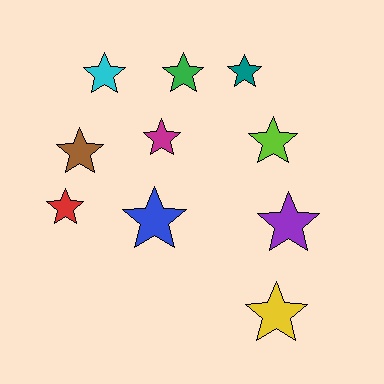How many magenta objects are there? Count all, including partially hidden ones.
There is 1 magenta object.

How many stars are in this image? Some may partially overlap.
There are 10 stars.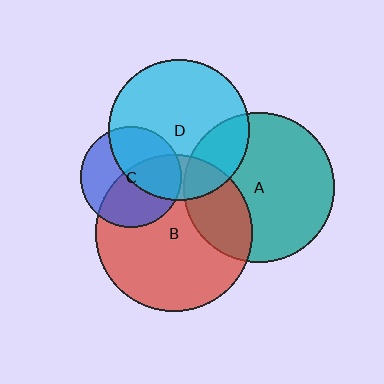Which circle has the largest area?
Circle B (red).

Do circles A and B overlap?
Yes.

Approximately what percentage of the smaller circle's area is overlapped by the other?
Approximately 25%.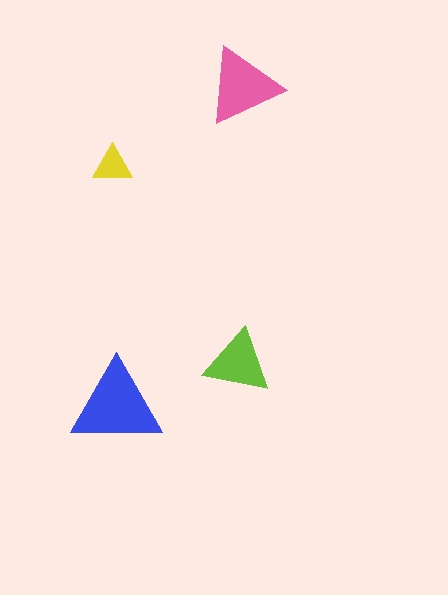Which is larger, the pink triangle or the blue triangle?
The blue one.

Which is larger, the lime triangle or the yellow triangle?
The lime one.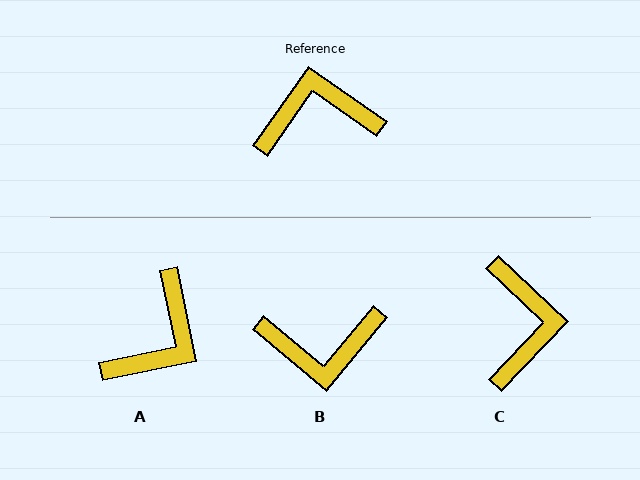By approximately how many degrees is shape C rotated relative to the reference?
Approximately 99 degrees clockwise.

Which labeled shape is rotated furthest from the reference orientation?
B, about 175 degrees away.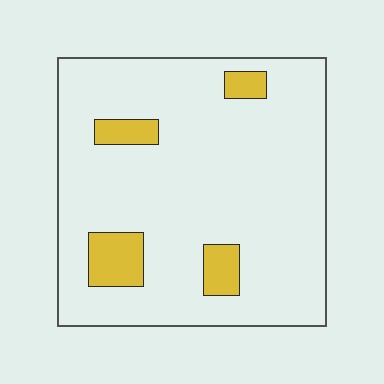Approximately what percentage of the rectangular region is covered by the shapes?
Approximately 10%.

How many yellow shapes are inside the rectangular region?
4.